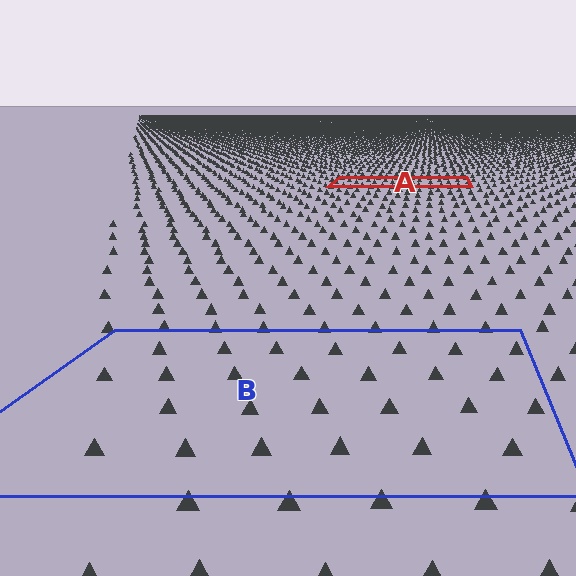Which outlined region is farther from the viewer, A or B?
Region A is farther from the viewer — the texture elements inside it appear smaller and more densely packed.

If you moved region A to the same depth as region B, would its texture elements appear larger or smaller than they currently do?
They would appear larger. At a closer depth, the same texture elements are projected at a bigger on-screen size.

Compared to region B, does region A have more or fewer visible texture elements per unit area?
Region A has more texture elements per unit area — they are packed more densely because it is farther away.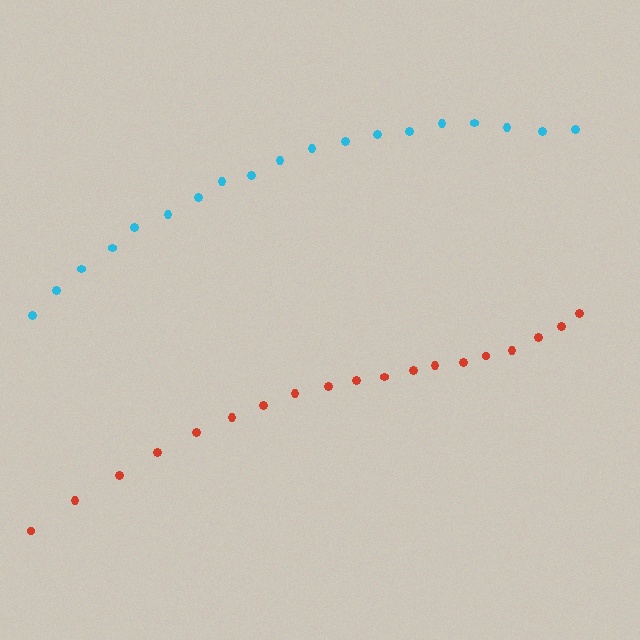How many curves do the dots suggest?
There are 2 distinct paths.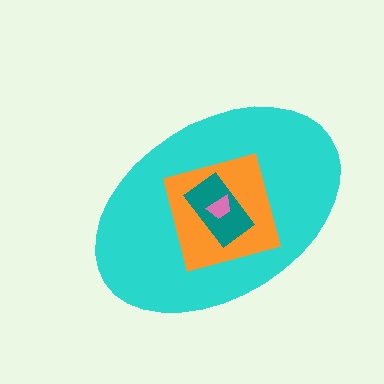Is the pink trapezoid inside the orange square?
Yes.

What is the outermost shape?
The cyan ellipse.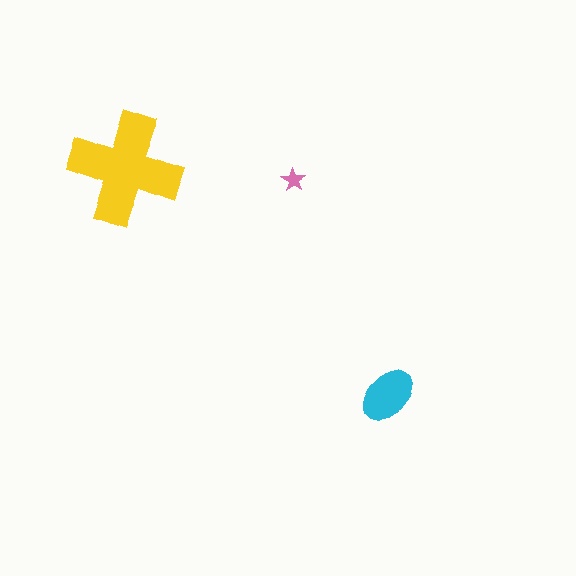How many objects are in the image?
There are 3 objects in the image.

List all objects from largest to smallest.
The yellow cross, the cyan ellipse, the pink star.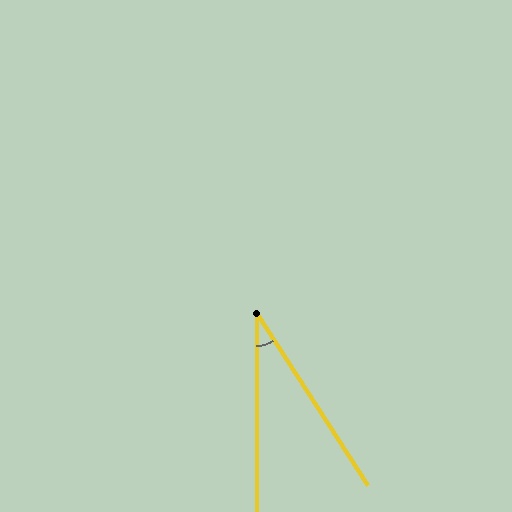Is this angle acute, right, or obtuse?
It is acute.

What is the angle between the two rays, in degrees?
Approximately 33 degrees.